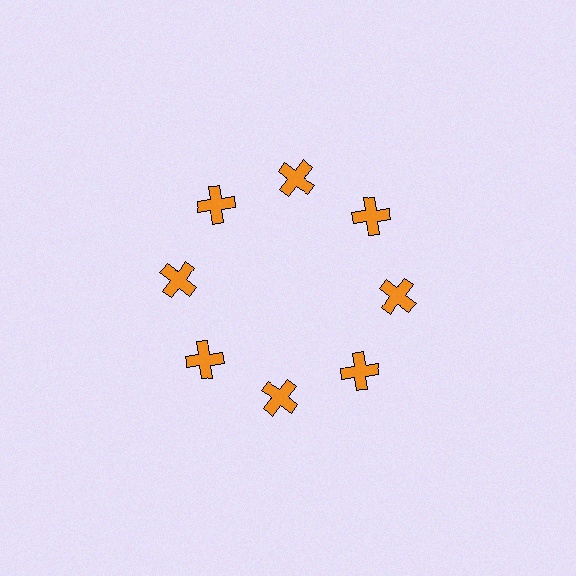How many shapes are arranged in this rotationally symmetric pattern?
There are 8 shapes, arranged in 8 groups of 1.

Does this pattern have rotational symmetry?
Yes, this pattern has 8-fold rotational symmetry. It looks the same after rotating 45 degrees around the center.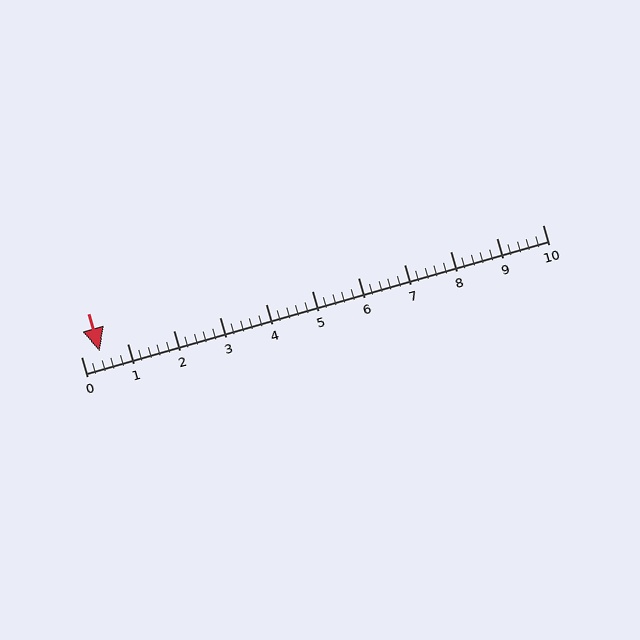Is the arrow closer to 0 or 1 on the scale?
The arrow is closer to 0.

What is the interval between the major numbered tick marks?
The major tick marks are spaced 1 units apart.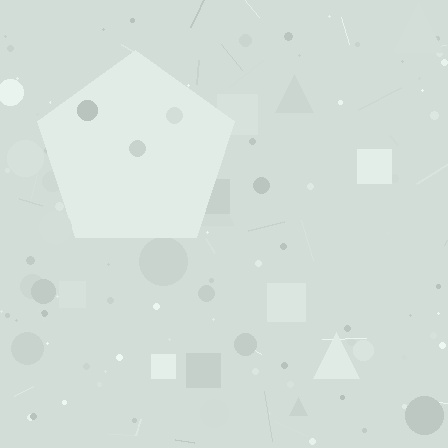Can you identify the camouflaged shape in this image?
The camouflaged shape is a pentagon.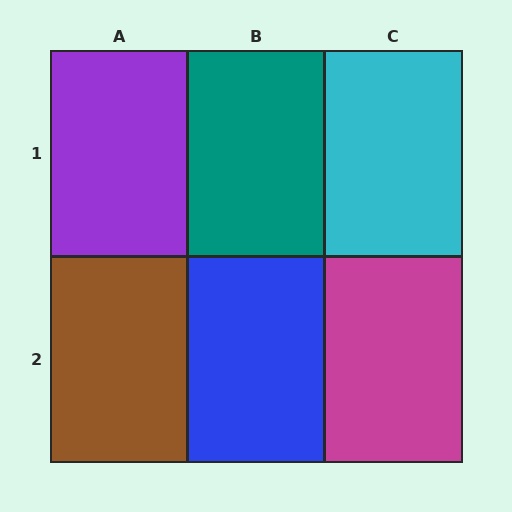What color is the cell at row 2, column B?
Blue.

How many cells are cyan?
1 cell is cyan.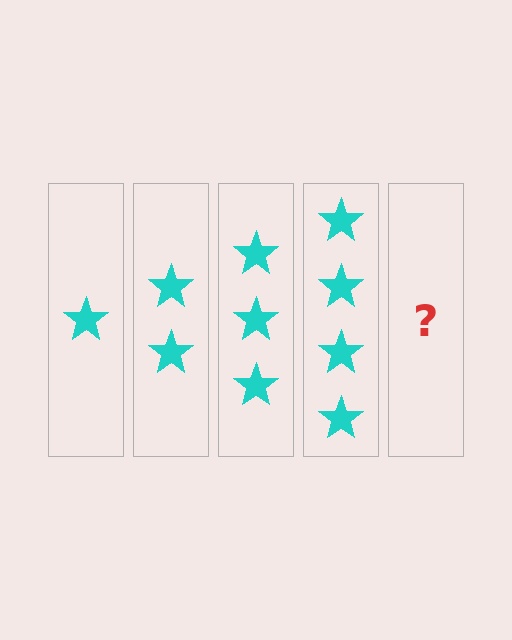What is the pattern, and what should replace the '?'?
The pattern is that each step adds one more star. The '?' should be 5 stars.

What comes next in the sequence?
The next element should be 5 stars.